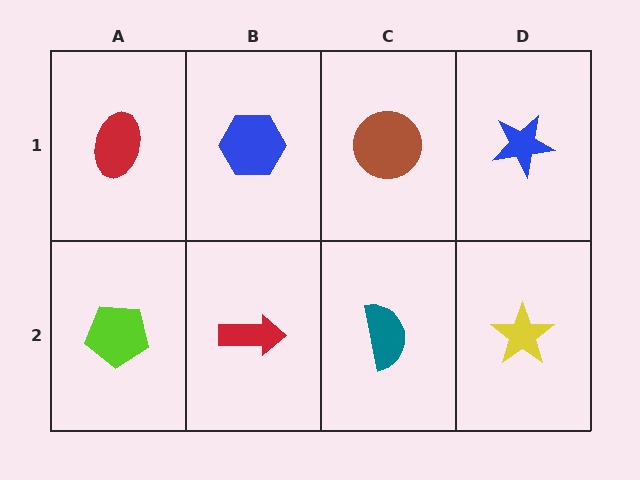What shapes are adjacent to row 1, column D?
A yellow star (row 2, column D), a brown circle (row 1, column C).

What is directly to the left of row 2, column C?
A red arrow.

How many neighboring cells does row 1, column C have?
3.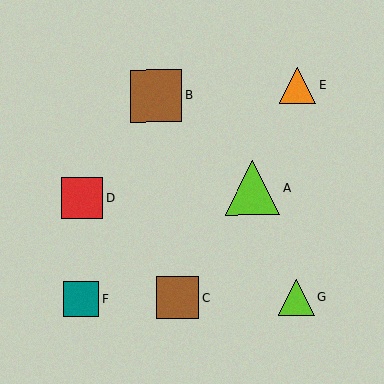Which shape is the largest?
The lime triangle (labeled A) is the largest.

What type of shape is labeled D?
Shape D is a red square.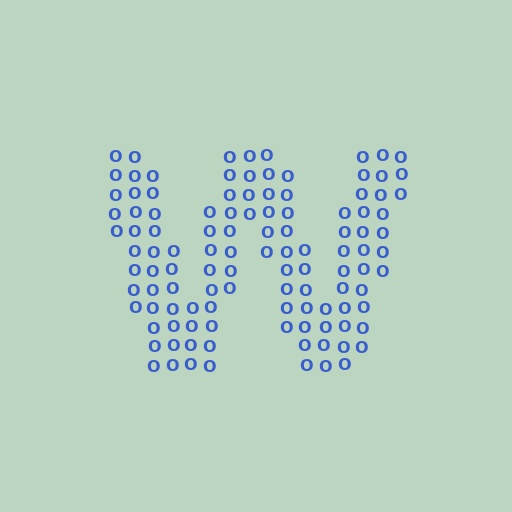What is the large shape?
The large shape is the letter W.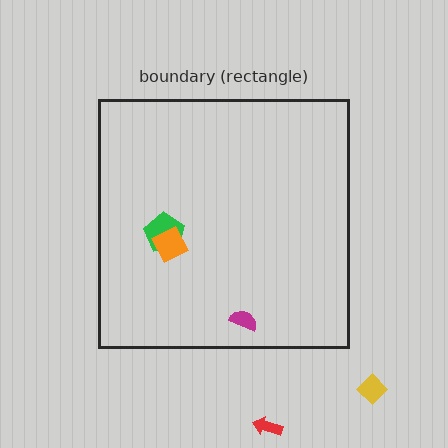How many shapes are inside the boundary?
3 inside, 2 outside.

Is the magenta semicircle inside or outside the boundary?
Inside.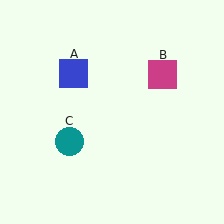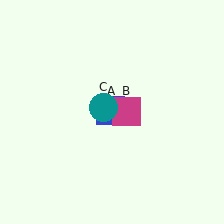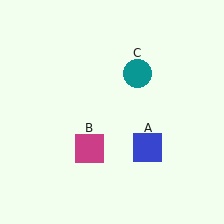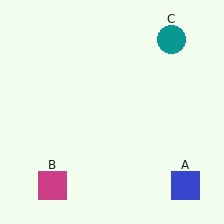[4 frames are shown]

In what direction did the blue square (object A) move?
The blue square (object A) moved down and to the right.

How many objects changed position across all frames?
3 objects changed position: blue square (object A), magenta square (object B), teal circle (object C).